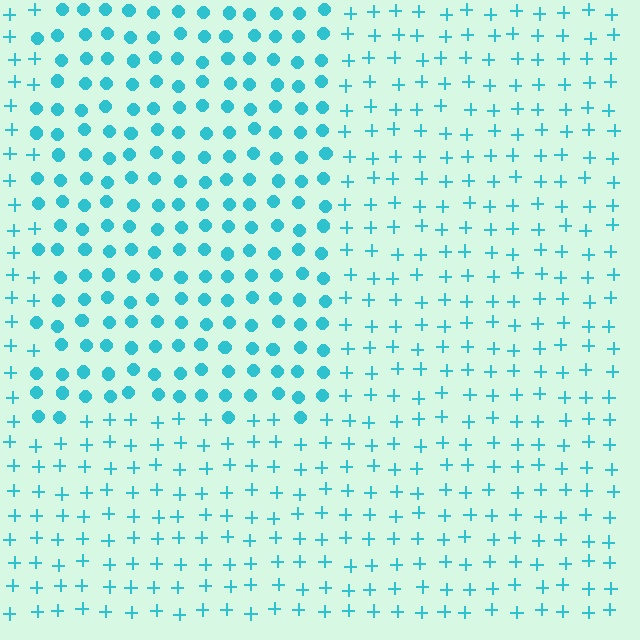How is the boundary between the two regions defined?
The boundary is defined by a change in element shape: circles inside vs. plus signs outside. All elements share the same color and spacing.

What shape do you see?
I see a rectangle.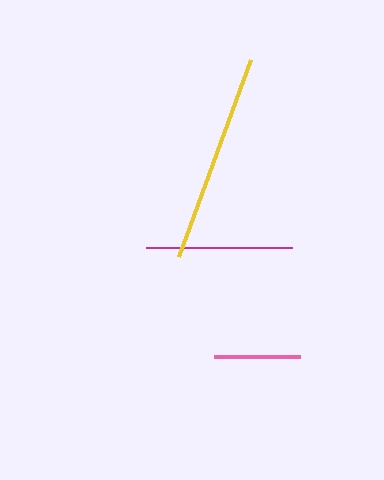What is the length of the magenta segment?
The magenta segment is approximately 146 pixels long.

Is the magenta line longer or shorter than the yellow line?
The yellow line is longer than the magenta line.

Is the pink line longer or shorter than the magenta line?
The magenta line is longer than the pink line.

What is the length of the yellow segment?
The yellow segment is approximately 210 pixels long.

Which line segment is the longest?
The yellow line is the longest at approximately 210 pixels.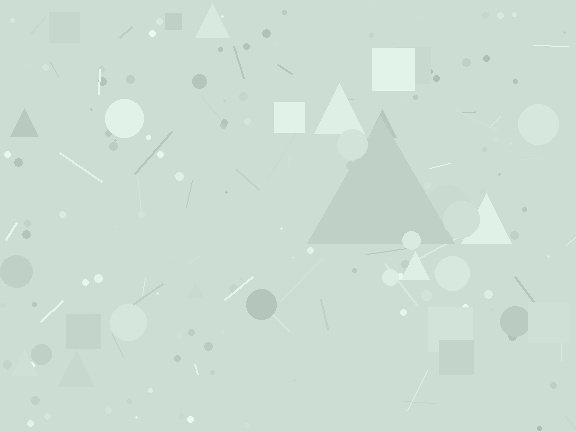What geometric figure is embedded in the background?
A triangle is embedded in the background.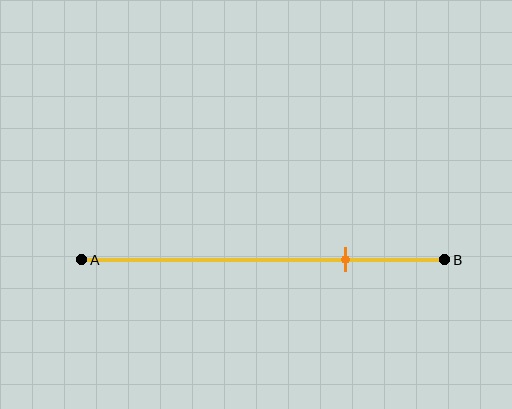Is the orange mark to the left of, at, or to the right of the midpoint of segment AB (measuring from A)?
The orange mark is to the right of the midpoint of segment AB.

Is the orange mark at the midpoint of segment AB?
No, the mark is at about 75% from A, not at the 50% midpoint.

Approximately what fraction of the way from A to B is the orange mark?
The orange mark is approximately 75% of the way from A to B.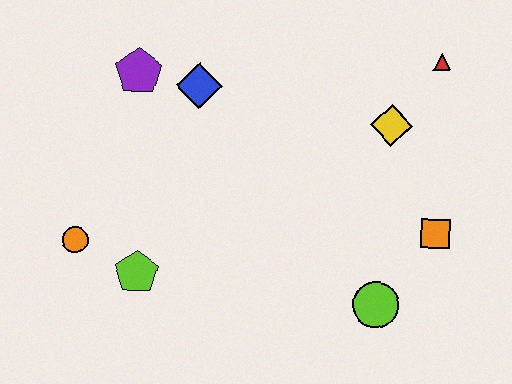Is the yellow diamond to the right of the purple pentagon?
Yes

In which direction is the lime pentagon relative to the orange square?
The lime pentagon is to the left of the orange square.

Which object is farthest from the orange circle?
The red triangle is farthest from the orange circle.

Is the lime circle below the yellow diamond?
Yes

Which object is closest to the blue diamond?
The purple pentagon is closest to the blue diamond.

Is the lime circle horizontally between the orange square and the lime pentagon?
Yes